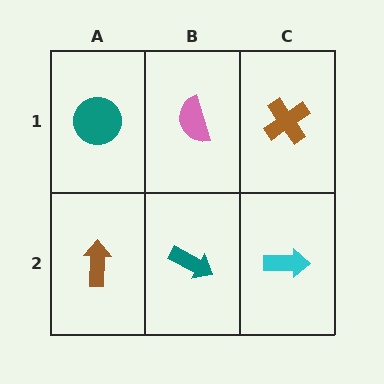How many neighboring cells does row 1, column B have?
3.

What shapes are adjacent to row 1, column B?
A teal arrow (row 2, column B), a teal circle (row 1, column A), a brown cross (row 1, column C).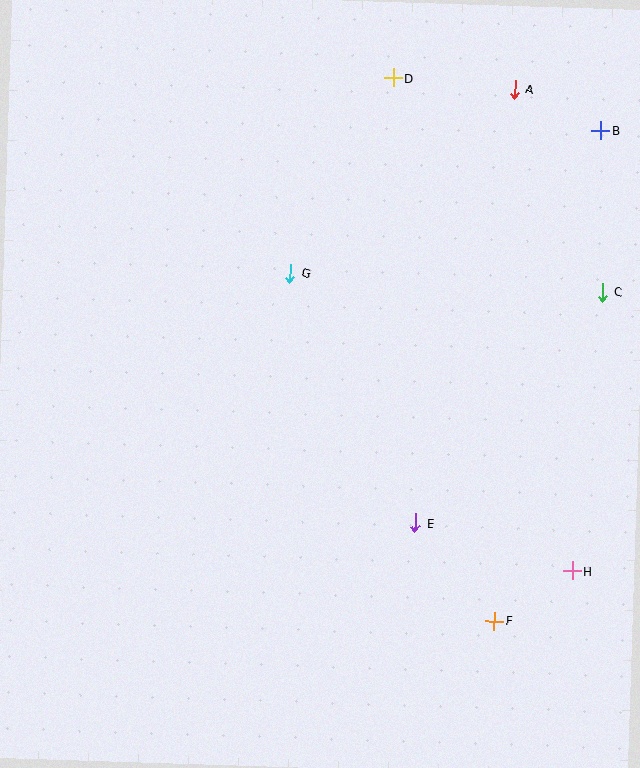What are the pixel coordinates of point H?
Point H is at (572, 571).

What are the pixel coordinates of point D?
Point D is at (393, 78).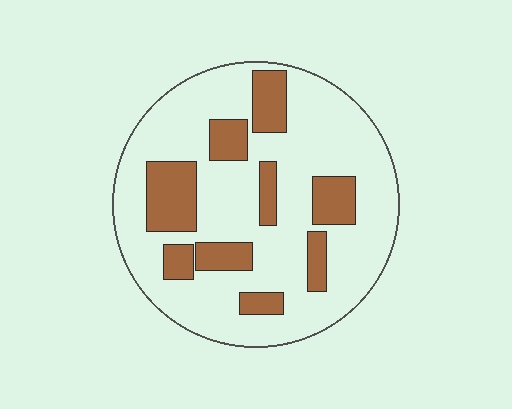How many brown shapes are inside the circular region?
9.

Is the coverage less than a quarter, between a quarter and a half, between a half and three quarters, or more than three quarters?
Less than a quarter.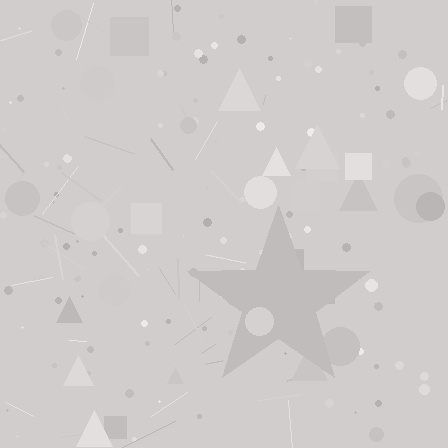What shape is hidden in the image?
A star is hidden in the image.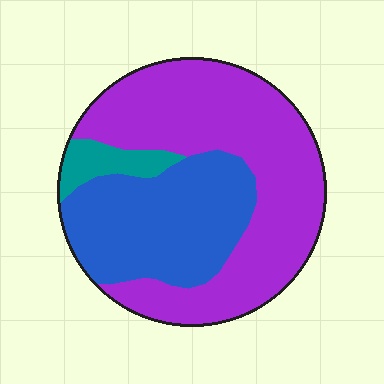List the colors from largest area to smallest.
From largest to smallest: purple, blue, teal.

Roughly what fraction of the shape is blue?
Blue takes up about one third (1/3) of the shape.